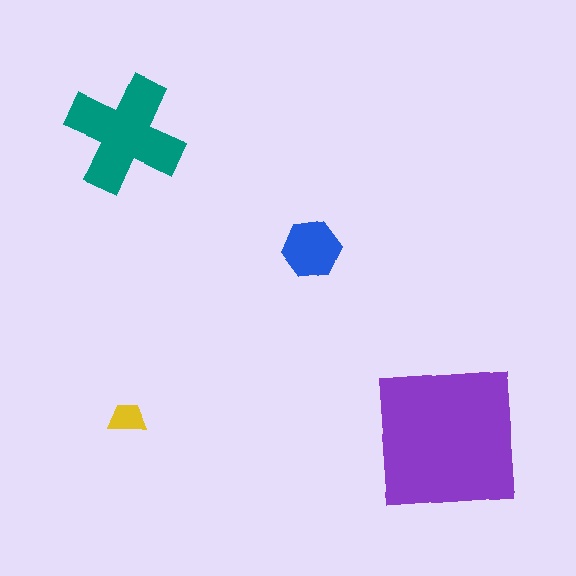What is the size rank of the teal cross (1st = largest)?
2nd.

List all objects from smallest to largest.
The yellow trapezoid, the blue hexagon, the teal cross, the purple square.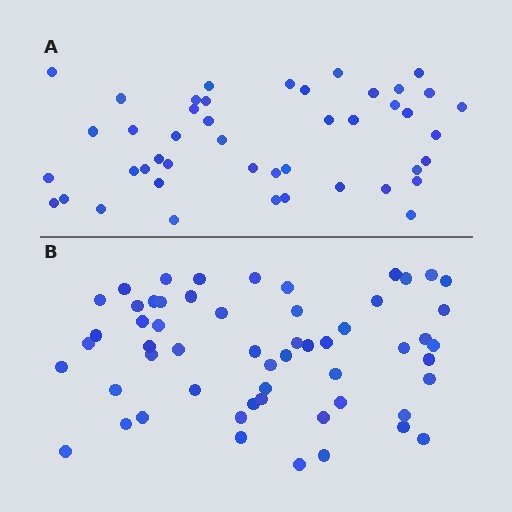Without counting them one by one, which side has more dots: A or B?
Region B (the bottom region) has more dots.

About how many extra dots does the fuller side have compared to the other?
Region B has roughly 12 or so more dots than region A.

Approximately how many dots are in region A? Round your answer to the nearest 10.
About 40 dots. (The exact count is 45, which rounds to 40.)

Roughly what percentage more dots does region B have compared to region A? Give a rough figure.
About 25% more.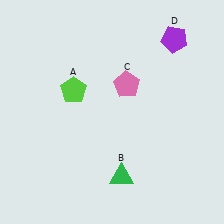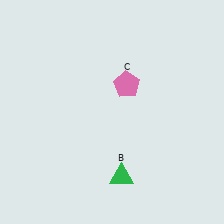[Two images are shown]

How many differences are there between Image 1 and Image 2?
There are 2 differences between the two images.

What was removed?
The purple pentagon (D), the lime pentagon (A) were removed in Image 2.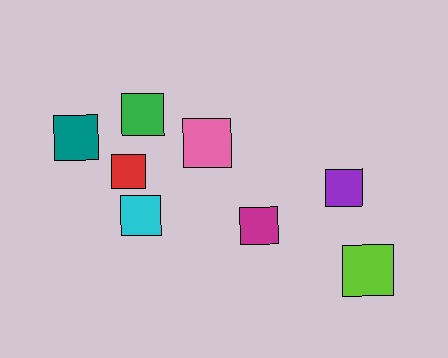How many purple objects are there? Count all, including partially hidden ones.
There is 1 purple object.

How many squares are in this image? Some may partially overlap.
There are 8 squares.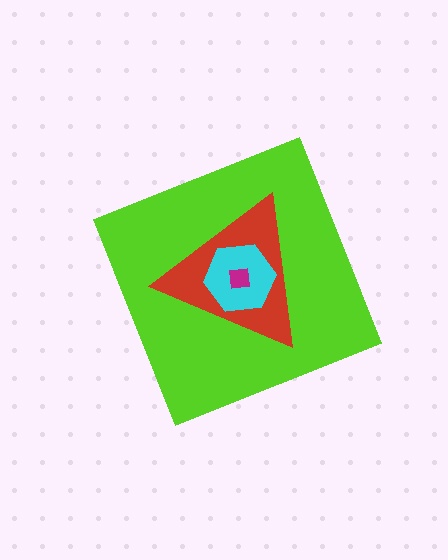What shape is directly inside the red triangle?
The cyan hexagon.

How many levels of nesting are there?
4.